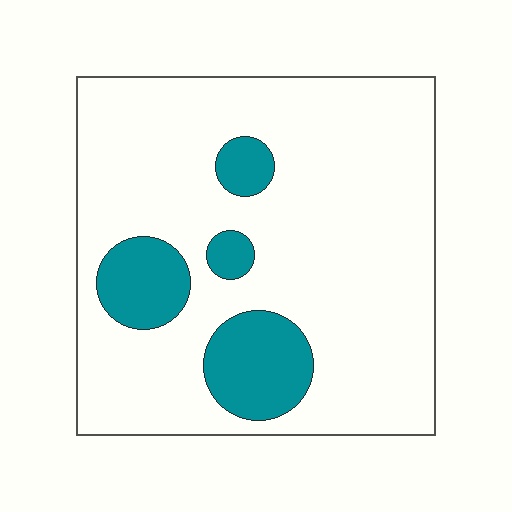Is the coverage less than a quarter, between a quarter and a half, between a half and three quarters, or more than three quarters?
Less than a quarter.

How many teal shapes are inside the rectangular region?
4.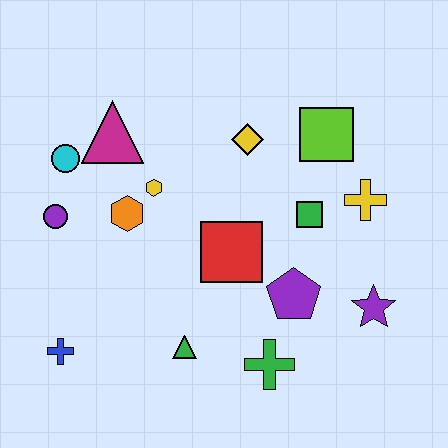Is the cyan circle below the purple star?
No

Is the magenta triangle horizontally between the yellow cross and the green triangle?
No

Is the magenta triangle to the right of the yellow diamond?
No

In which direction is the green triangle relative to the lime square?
The green triangle is below the lime square.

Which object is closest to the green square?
The yellow cross is closest to the green square.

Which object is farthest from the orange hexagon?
The purple star is farthest from the orange hexagon.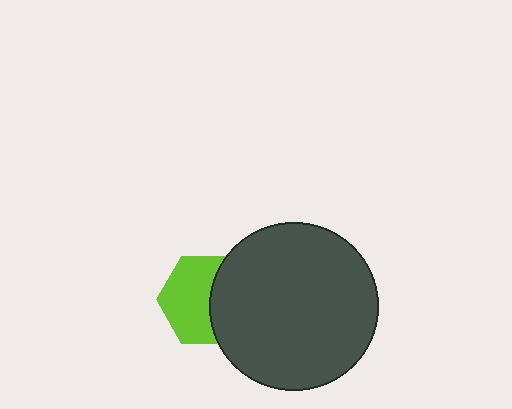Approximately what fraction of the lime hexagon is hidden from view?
Roughly 41% of the lime hexagon is hidden behind the dark gray circle.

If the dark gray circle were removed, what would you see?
You would see the complete lime hexagon.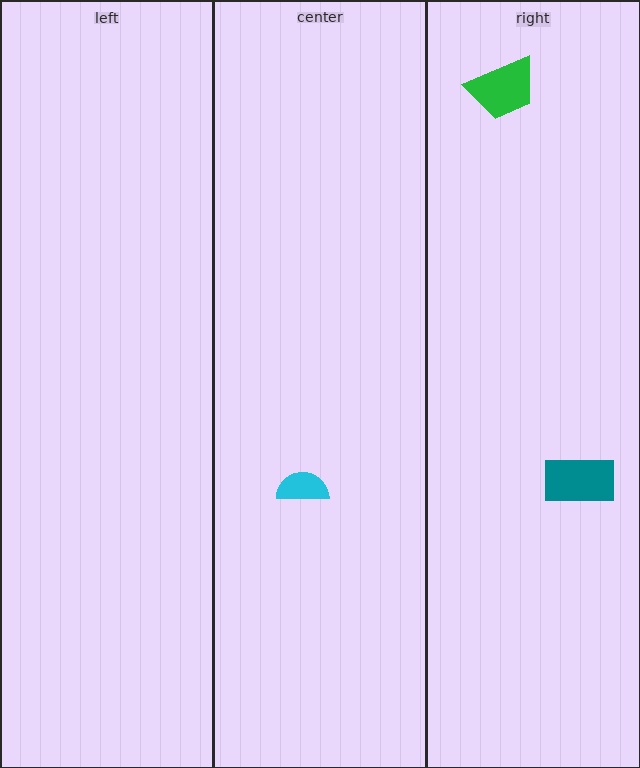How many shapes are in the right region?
2.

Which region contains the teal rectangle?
The right region.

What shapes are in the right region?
The green trapezoid, the teal rectangle.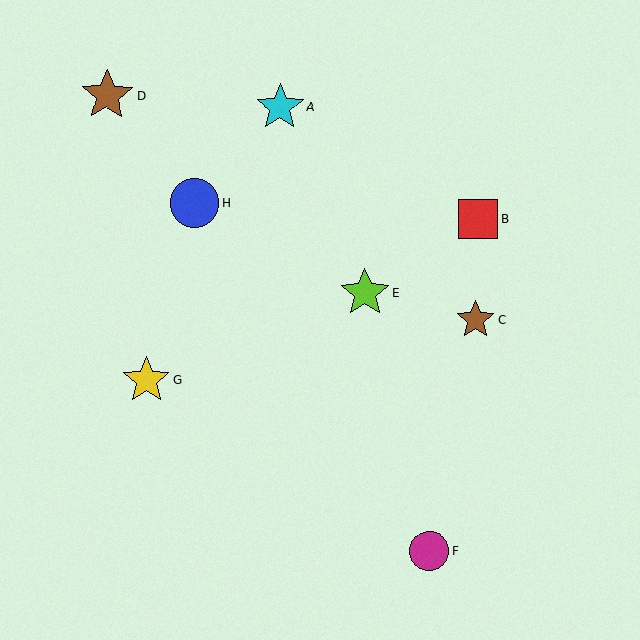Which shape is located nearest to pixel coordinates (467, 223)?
The red square (labeled B) at (479, 219) is nearest to that location.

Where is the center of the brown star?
The center of the brown star is at (107, 95).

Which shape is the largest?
The brown star (labeled D) is the largest.